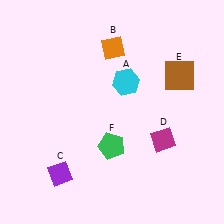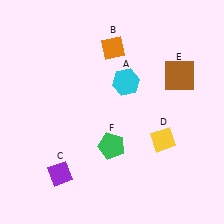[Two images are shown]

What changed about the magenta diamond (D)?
In Image 1, D is magenta. In Image 2, it changed to yellow.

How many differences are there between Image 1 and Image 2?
There is 1 difference between the two images.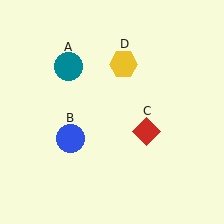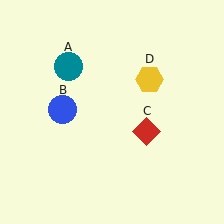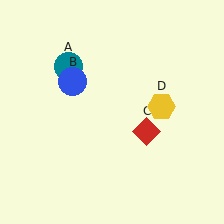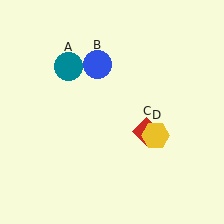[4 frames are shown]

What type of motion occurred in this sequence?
The blue circle (object B), yellow hexagon (object D) rotated clockwise around the center of the scene.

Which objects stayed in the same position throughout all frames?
Teal circle (object A) and red diamond (object C) remained stationary.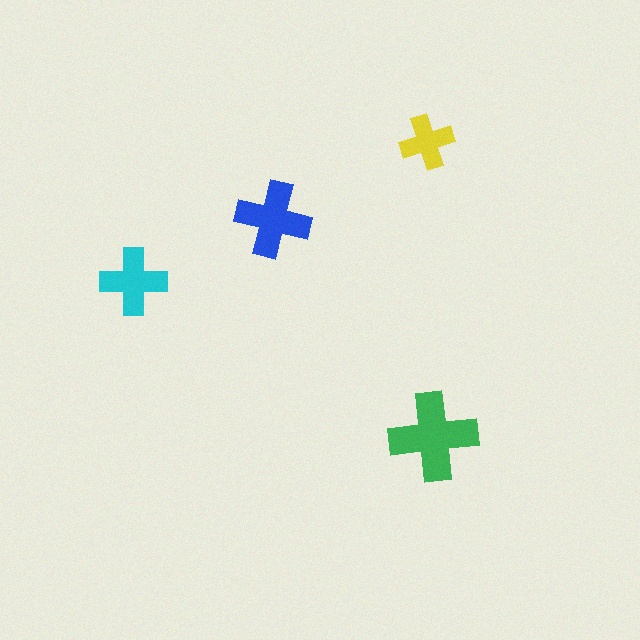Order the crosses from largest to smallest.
the green one, the blue one, the cyan one, the yellow one.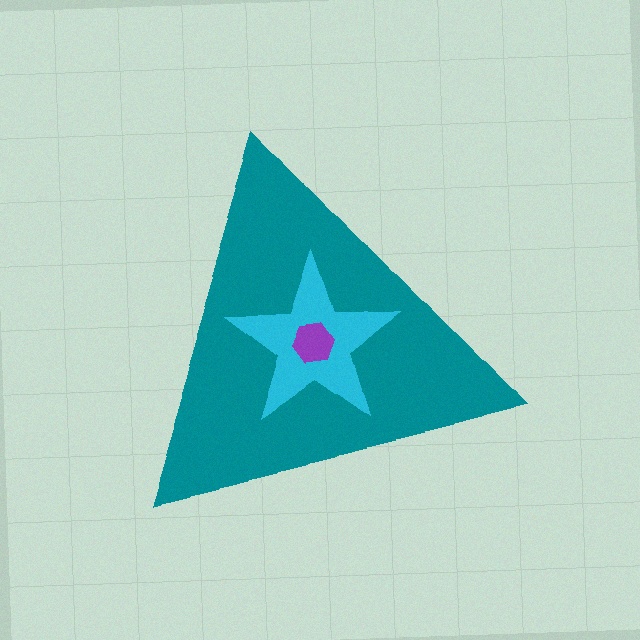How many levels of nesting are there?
3.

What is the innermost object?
The purple hexagon.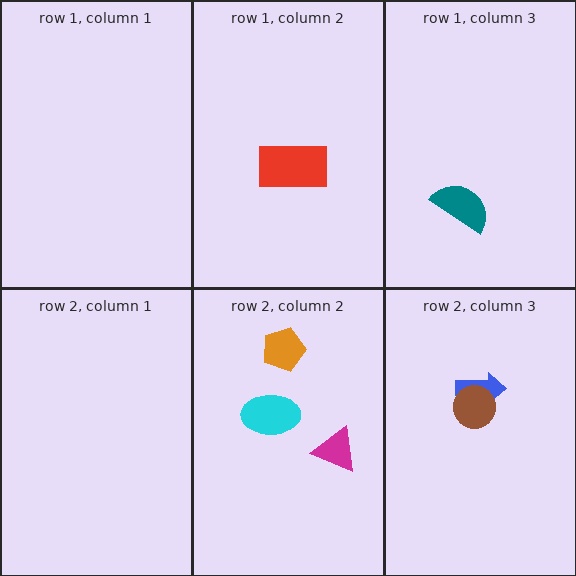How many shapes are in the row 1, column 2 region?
1.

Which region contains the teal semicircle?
The row 1, column 3 region.